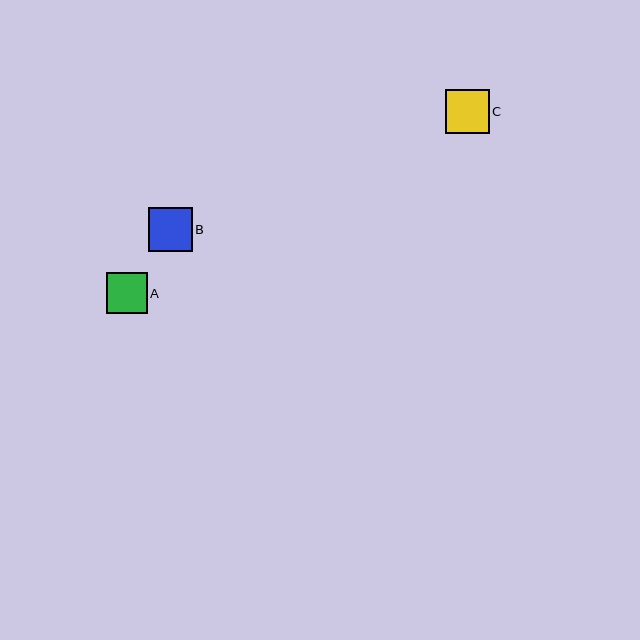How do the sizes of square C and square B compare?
Square C and square B are approximately the same size.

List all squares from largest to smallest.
From largest to smallest: C, B, A.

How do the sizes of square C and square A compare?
Square C and square A are approximately the same size.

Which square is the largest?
Square C is the largest with a size of approximately 44 pixels.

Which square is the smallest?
Square A is the smallest with a size of approximately 41 pixels.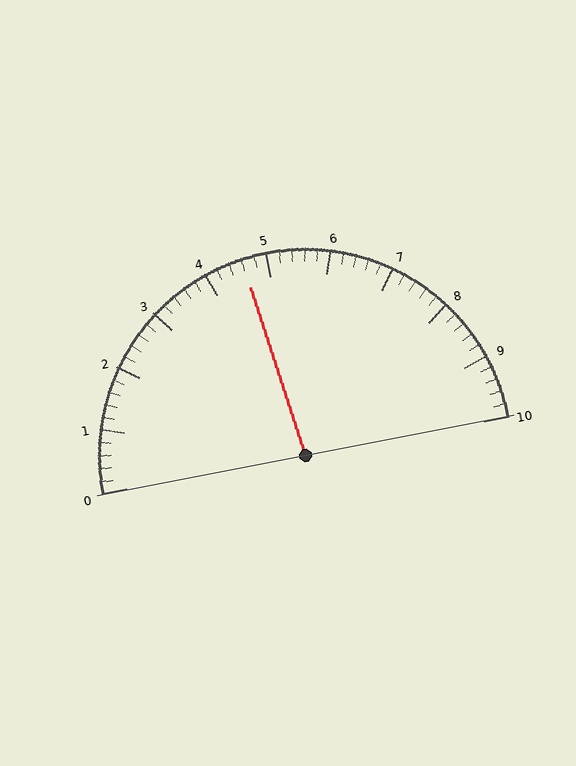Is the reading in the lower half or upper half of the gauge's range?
The reading is in the lower half of the range (0 to 10).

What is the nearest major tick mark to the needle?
The nearest major tick mark is 5.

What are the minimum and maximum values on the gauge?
The gauge ranges from 0 to 10.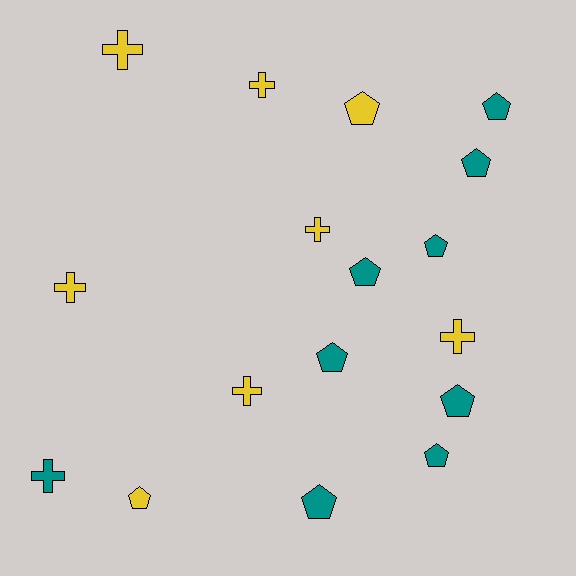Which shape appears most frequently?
Pentagon, with 10 objects.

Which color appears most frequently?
Teal, with 9 objects.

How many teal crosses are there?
There is 1 teal cross.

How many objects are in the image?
There are 17 objects.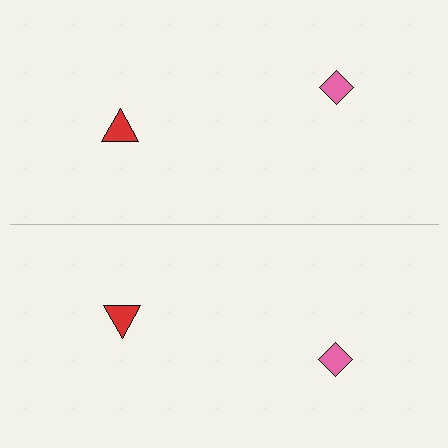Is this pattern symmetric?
Yes, this pattern has bilateral (reflection) symmetry.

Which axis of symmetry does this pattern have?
The pattern has a horizontal axis of symmetry running through the center of the image.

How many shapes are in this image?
There are 4 shapes in this image.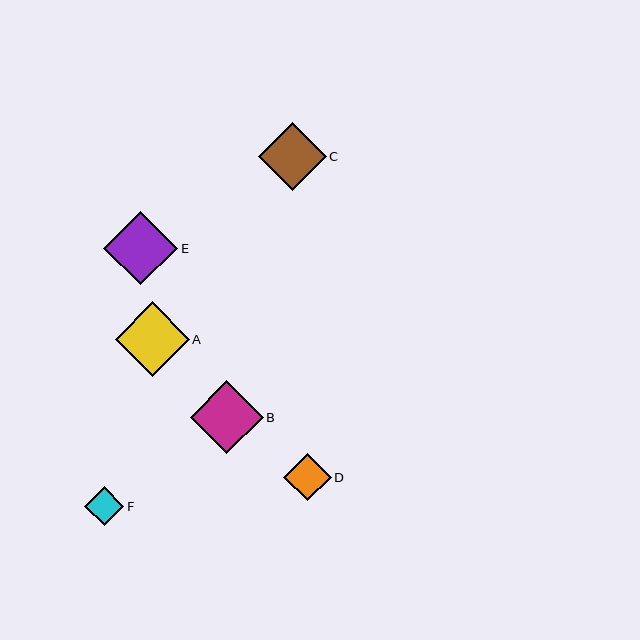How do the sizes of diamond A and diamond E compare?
Diamond A and diamond E are approximately the same size.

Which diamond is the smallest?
Diamond F is the smallest with a size of approximately 39 pixels.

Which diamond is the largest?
Diamond A is the largest with a size of approximately 74 pixels.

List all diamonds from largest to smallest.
From largest to smallest: A, E, B, C, D, F.